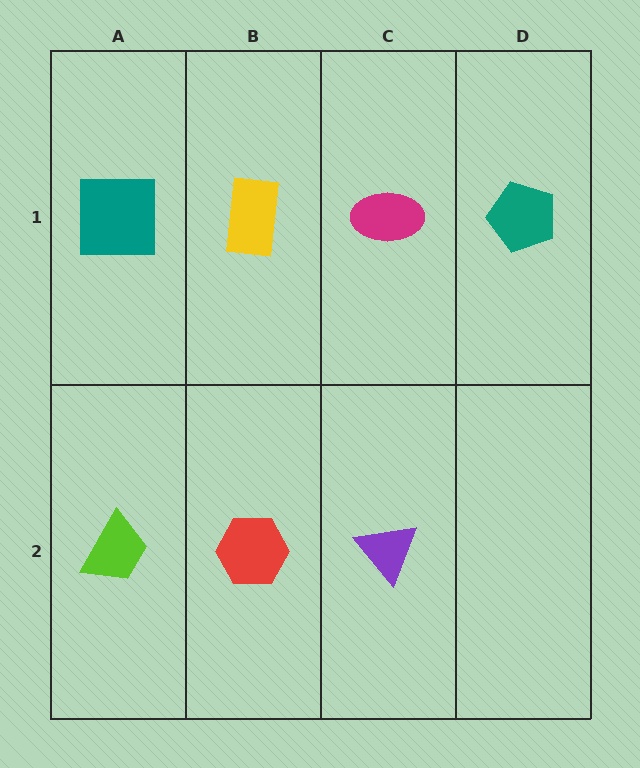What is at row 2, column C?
A purple triangle.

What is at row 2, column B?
A red hexagon.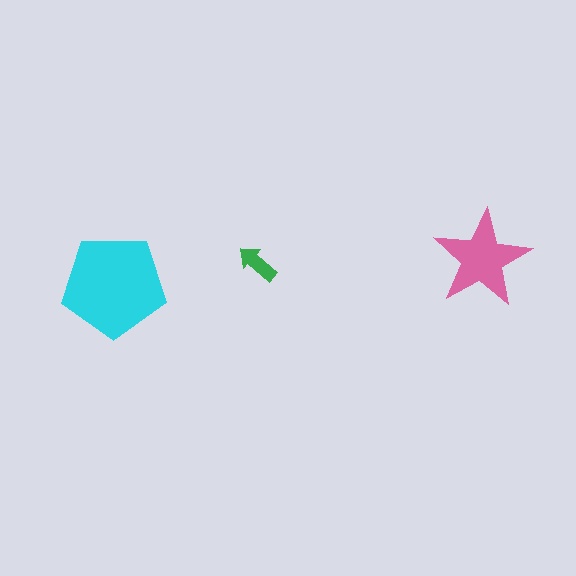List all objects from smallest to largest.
The green arrow, the pink star, the cyan pentagon.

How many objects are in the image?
There are 3 objects in the image.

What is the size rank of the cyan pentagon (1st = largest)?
1st.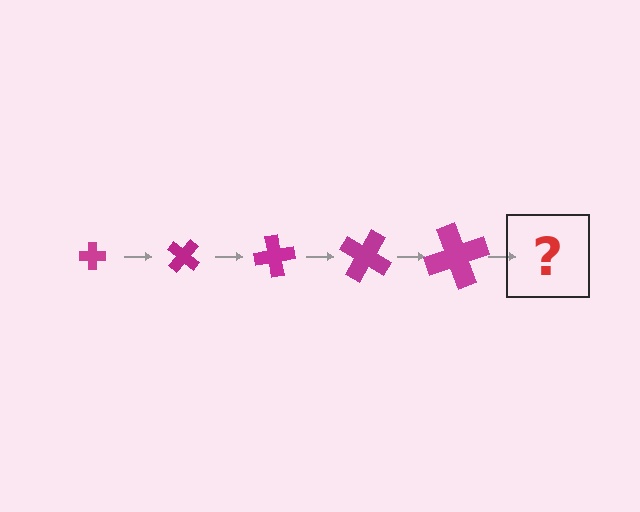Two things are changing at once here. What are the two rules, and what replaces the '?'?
The two rules are that the cross grows larger each step and it rotates 40 degrees each step. The '?' should be a cross, larger than the previous one and rotated 200 degrees from the start.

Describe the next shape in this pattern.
It should be a cross, larger than the previous one and rotated 200 degrees from the start.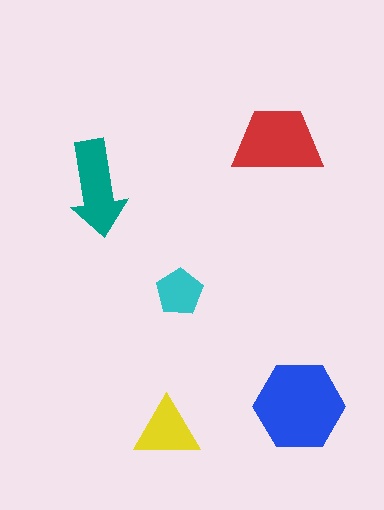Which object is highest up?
The red trapezoid is topmost.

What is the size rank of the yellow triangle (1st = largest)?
4th.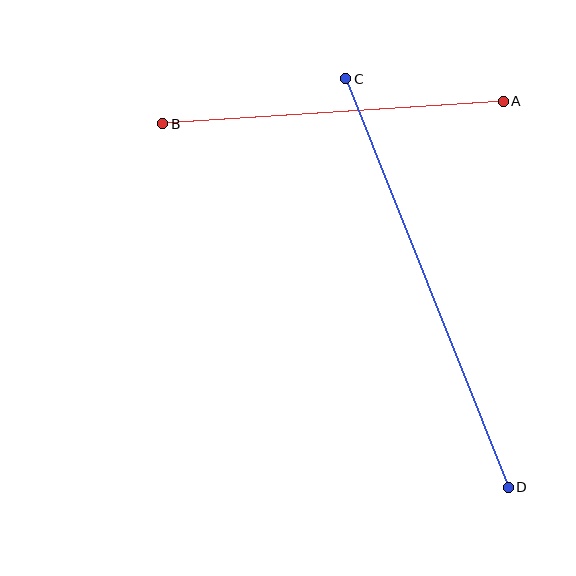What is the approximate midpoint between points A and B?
The midpoint is at approximately (333, 112) pixels.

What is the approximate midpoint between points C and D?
The midpoint is at approximately (427, 283) pixels.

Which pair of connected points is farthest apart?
Points C and D are farthest apart.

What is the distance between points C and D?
The distance is approximately 440 pixels.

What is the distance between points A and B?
The distance is approximately 342 pixels.